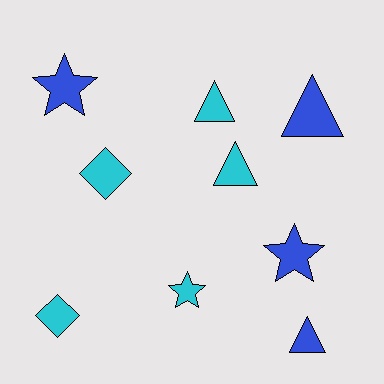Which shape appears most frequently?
Triangle, with 4 objects.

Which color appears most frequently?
Cyan, with 5 objects.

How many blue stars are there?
There are 2 blue stars.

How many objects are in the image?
There are 9 objects.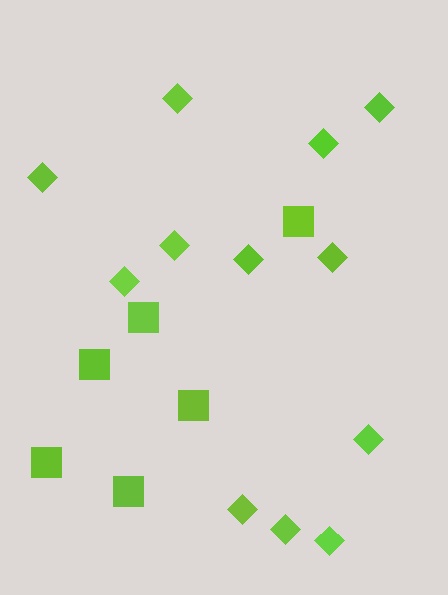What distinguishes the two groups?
There are 2 groups: one group of squares (6) and one group of diamonds (12).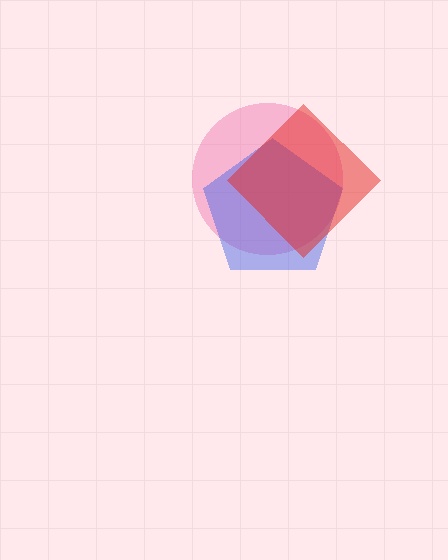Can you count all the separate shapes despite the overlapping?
Yes, there are 3 separate shapes.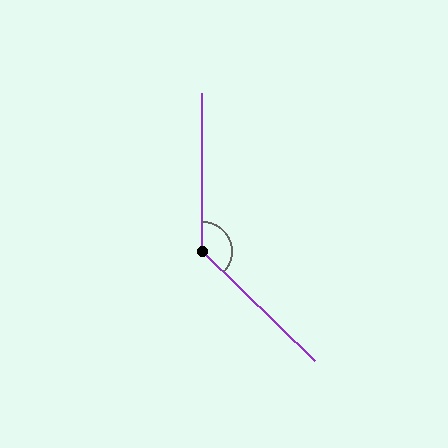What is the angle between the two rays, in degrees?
Approximately 134 degrees.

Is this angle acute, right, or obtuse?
It is obtuse.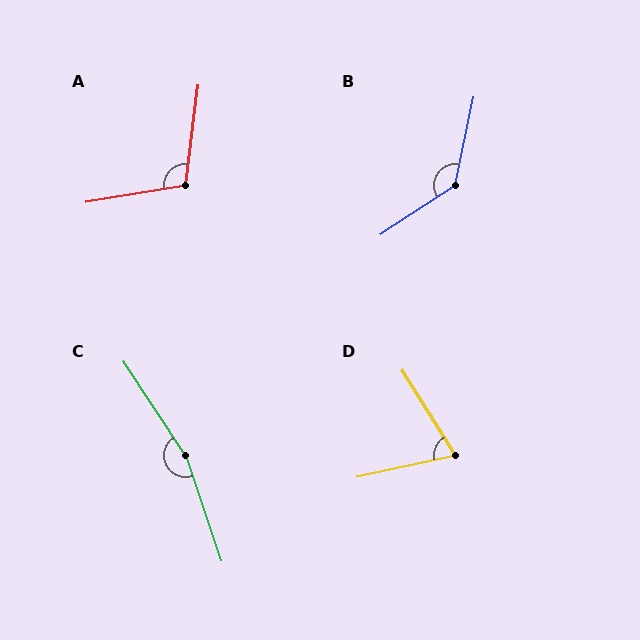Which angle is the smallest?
D, at approximately 70 degrees.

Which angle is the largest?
C, at approximately 166 degrees.